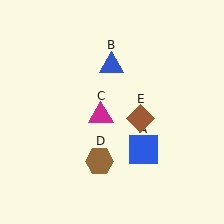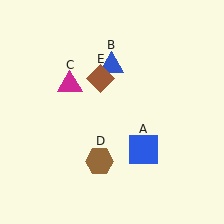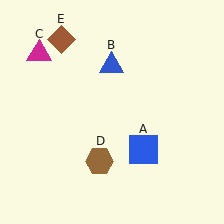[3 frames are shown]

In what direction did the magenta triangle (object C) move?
The magenta triangle (object C) moved up and to the left.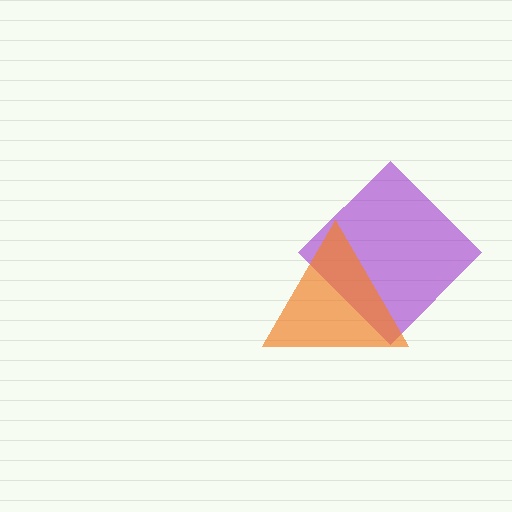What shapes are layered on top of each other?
The layered shapes are: a purple diamond, an orange triangle.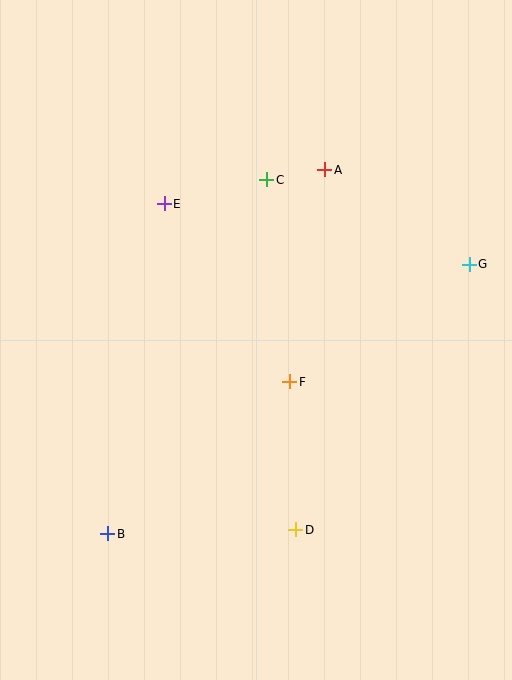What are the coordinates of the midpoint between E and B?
The midpoint between E and B is at (136, 369).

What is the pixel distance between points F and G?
The distance between F and G is 215 pixels.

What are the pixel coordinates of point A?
Point A is at (325, 170).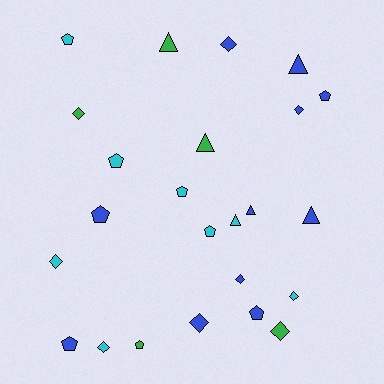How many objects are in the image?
There are 24 objects.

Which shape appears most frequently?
Pentagon, with 9 objects.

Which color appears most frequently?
Blue, with 11 objects.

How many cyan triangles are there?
There is 1 cyan triangle.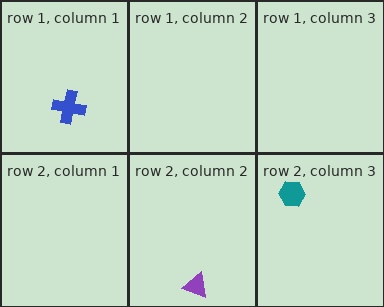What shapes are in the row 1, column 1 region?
The blue cross.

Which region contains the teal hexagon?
The row 2, column 3 region.